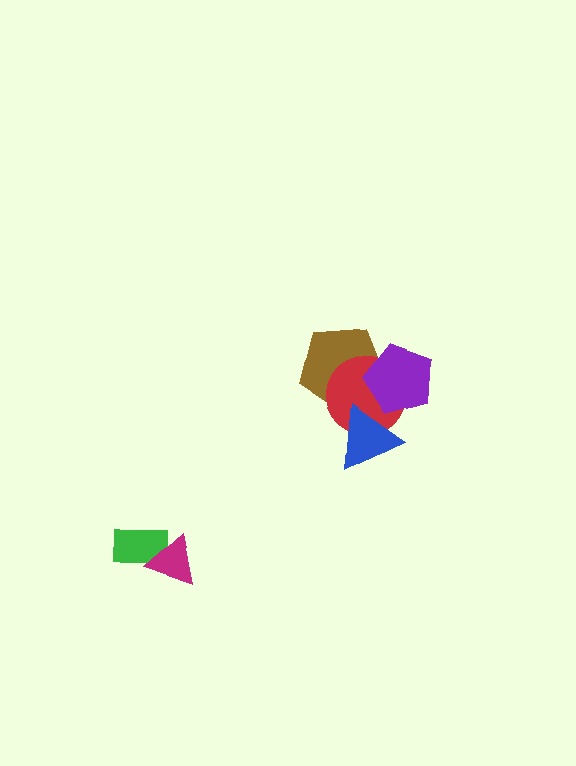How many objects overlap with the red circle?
3 objects overlap with the red circle.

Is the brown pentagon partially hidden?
Yes, it is partially covered by another shape.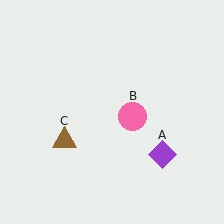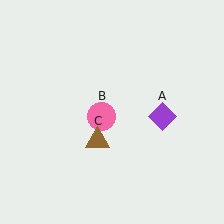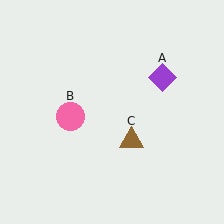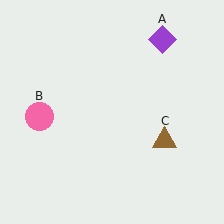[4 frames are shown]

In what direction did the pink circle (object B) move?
The pink circle (object B) moved left.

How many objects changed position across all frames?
3 objects changed position: purple diamond (object A), pink circle (object B), brown triangle (object C).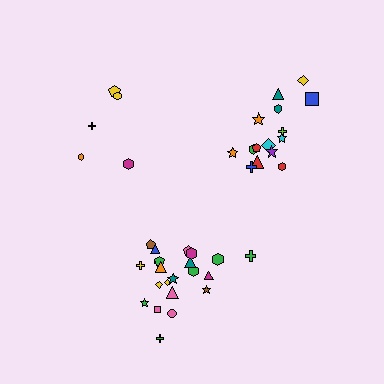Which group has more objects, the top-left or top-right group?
The top-right group.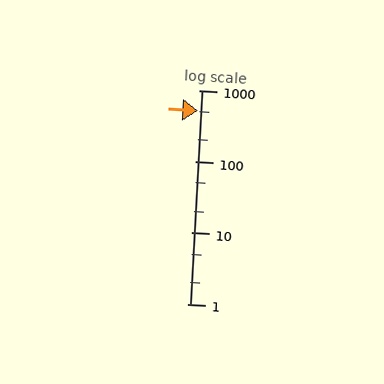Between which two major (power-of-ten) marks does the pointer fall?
The pointer is between 100 and 1000.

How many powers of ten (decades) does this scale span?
The scale spans 3 decades, from 1 to 1000.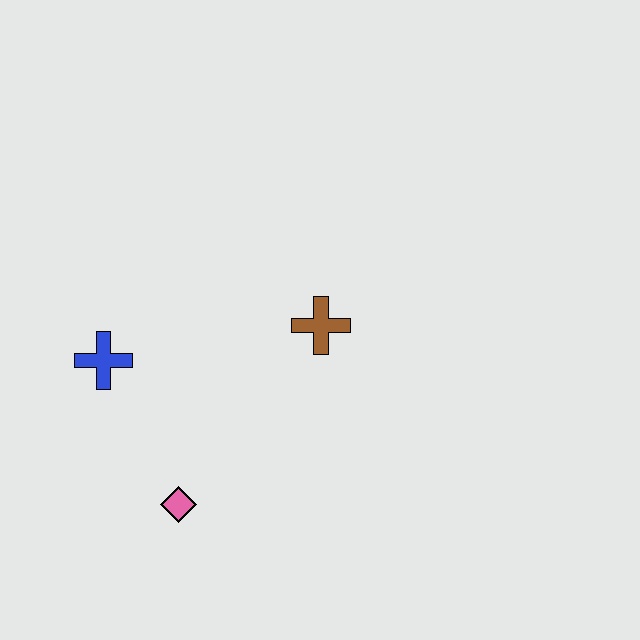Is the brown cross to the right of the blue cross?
Yes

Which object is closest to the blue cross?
The pink diamond is closest to the blue cross.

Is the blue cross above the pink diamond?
Yes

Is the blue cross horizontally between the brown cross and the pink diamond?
No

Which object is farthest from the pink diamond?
The brown cross is farthest from the pink diamond.